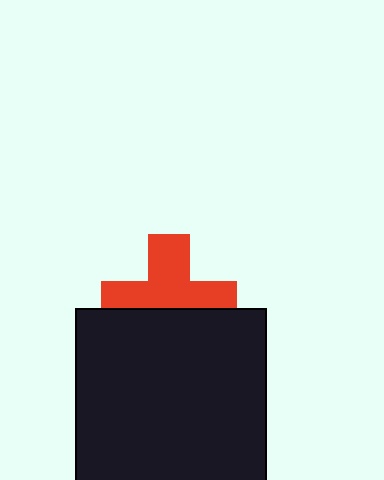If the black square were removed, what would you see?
You would see the complete red cross.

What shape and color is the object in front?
The object in front is a black square.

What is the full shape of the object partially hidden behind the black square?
The partially hidden object is a red cross.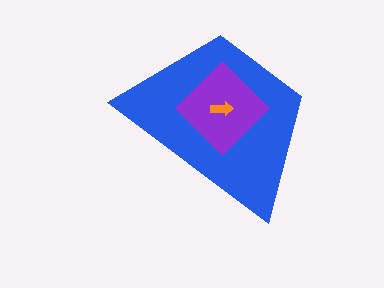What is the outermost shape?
The blue trapezoid.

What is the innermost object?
The orange arrow.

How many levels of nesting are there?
3.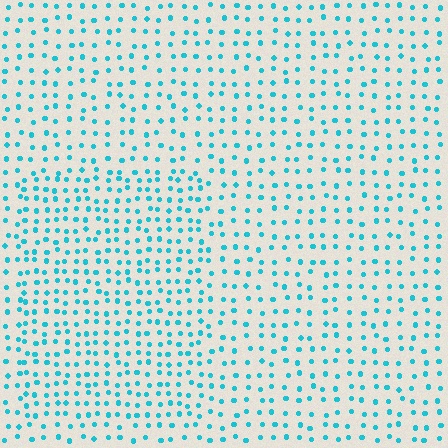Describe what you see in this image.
The image contains small cyan elements arranged at two different densities. A rectangle-shaped region is visible where the elements are more densely packed than the surrounding area.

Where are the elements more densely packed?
The elements are more densely packed inside the rectangle boundary.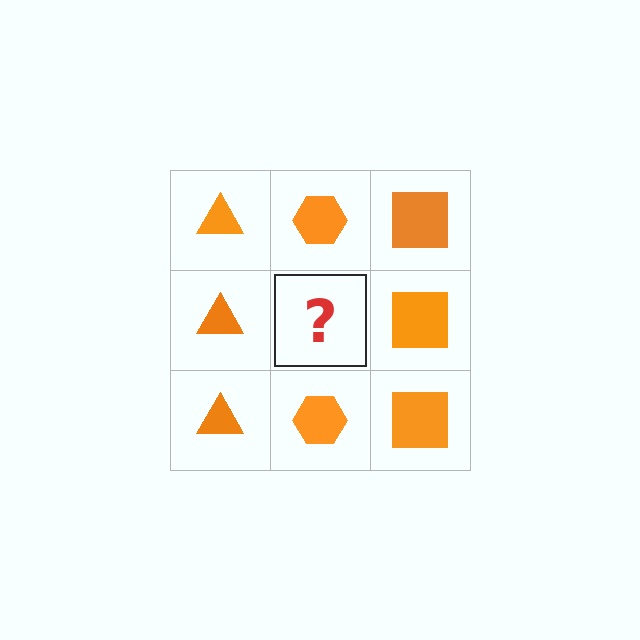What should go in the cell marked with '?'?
The missing cell should contain an orange hexagon.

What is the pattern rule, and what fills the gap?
The rule is that each column has a consistent shape. The gap should be filled with an orange hexagon.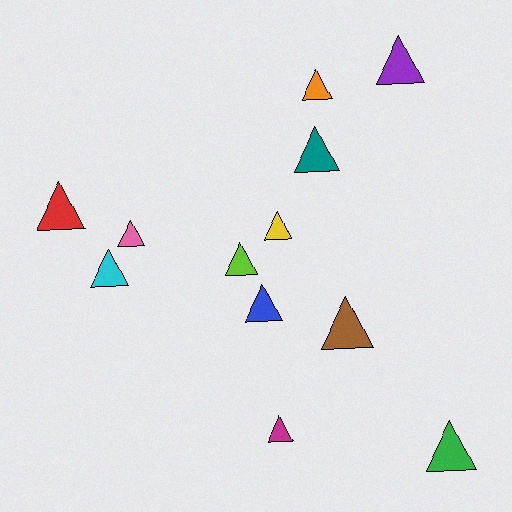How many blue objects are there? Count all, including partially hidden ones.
There is 1 blue object.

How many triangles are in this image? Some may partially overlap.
There are 12 triangles.